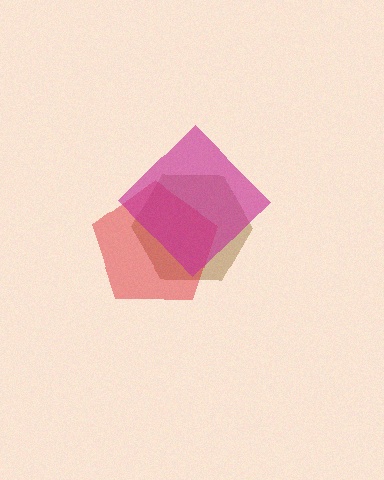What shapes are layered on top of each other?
The layered shapes are: a brown hexagon, a red pentagon, a magenta diamond.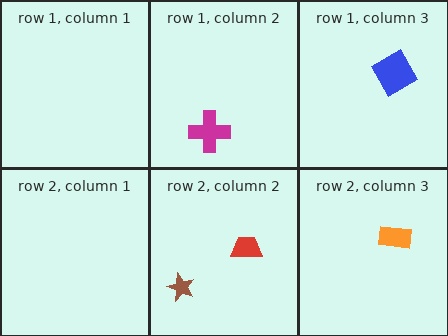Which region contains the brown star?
The row 2, column 2 region.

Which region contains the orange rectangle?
The row 2, column 3 region.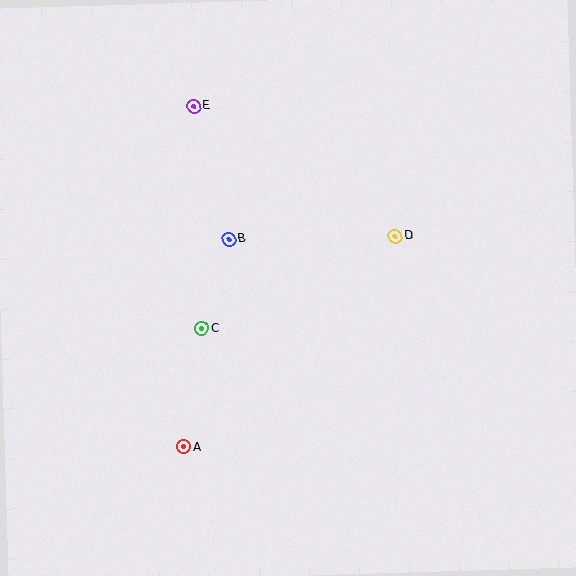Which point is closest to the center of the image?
Point B at (229, 239) is closest to the center.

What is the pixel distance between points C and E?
The distance between C and E is 222 pixels.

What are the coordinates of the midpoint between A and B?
The midpoint between A and B is at (206, 343).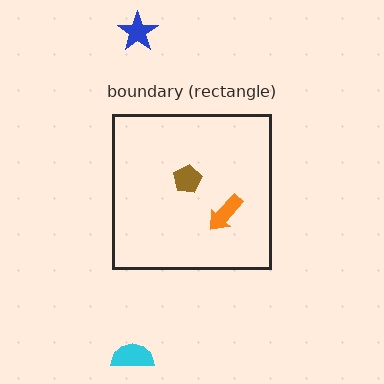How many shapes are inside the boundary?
2 inside, 2 outside.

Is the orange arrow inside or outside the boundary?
Inside.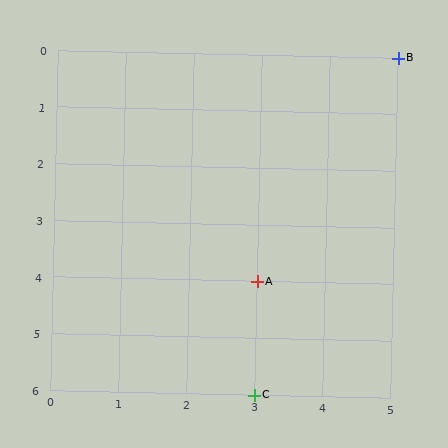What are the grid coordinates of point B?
Point B is at grid coordinates (5, 0).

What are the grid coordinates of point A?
Point A is at grid coordinates (3, 4).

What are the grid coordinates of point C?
Point C is at grid coordinates (3, 6).